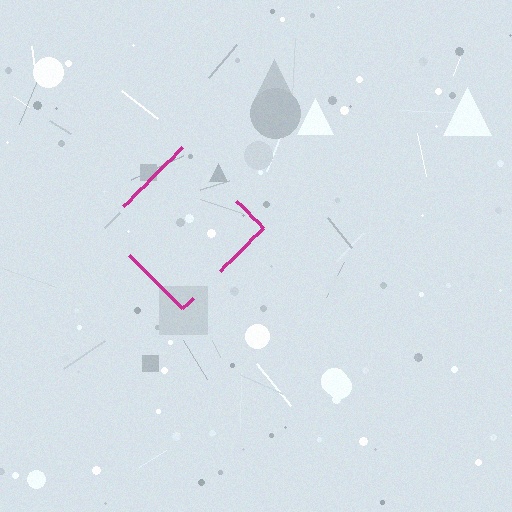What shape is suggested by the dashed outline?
The dashed outline suggests a diamond.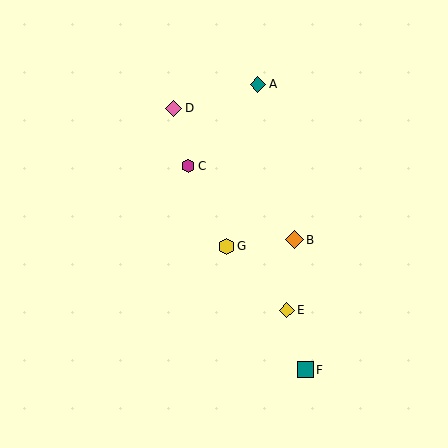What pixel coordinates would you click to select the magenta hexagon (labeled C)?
Click at (188, 166) to select the magenta hexagon C.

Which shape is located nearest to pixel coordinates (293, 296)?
The yellow diamond (labeled E) at (287, 310) is nearest to that location.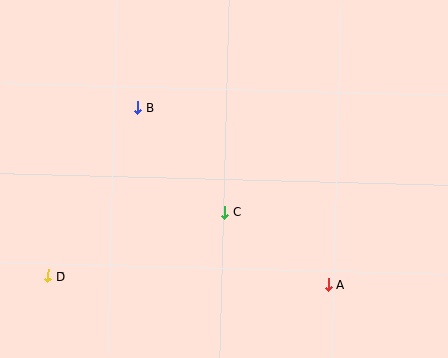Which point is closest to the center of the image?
Point C at (225, 212) is closest to the center.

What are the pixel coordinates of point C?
Point C is at (225, 212).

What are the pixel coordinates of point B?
Point B is at (138, 108).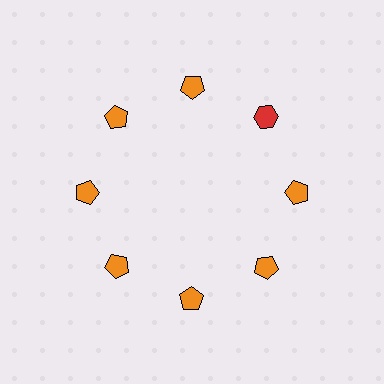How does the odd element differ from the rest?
It differs in both color (red instead of orange) and shape (hexagon instead of pentagon).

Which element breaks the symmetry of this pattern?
The red hexagon at roughly the 2 o'clock position breaks the symmetry. All other shapes are orange pentagons.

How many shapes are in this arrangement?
There are 8 shapes arranged in a ring pattern.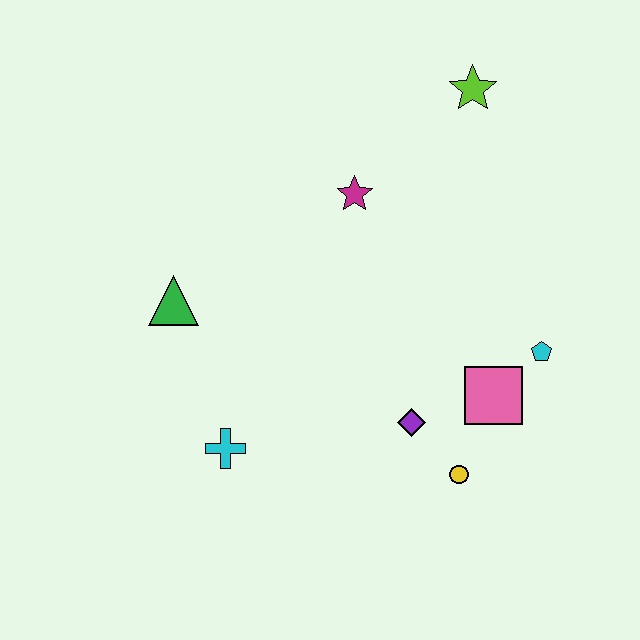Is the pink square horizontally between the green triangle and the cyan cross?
No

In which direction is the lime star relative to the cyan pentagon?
The lime star is above the cyan pentagon.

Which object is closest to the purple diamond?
The yellow circle is closest to the purple diamond.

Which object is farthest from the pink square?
The green triangle is farthest from the pink square.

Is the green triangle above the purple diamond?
Yes